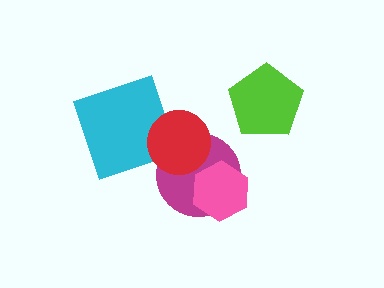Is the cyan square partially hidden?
Yes, it is partially covered by another shape.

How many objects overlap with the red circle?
2 objects overlap with the red circle.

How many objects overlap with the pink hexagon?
1 object overlaps with the pink hexagon.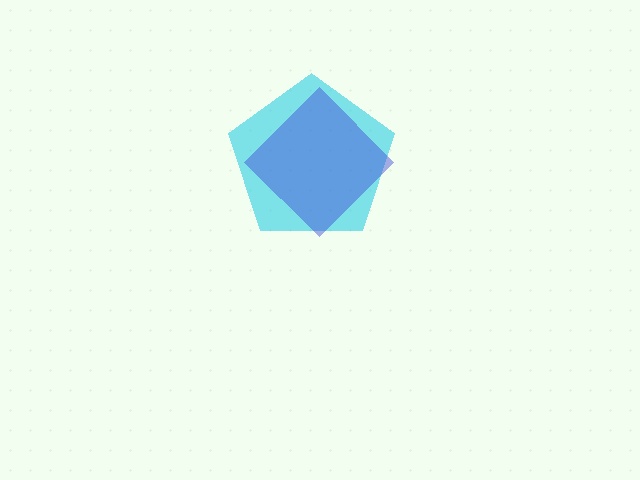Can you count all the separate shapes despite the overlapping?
Yes, there are 2 separate shapes.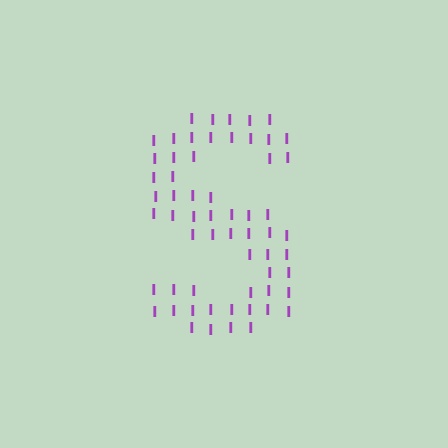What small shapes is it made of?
It is made of small letter I's.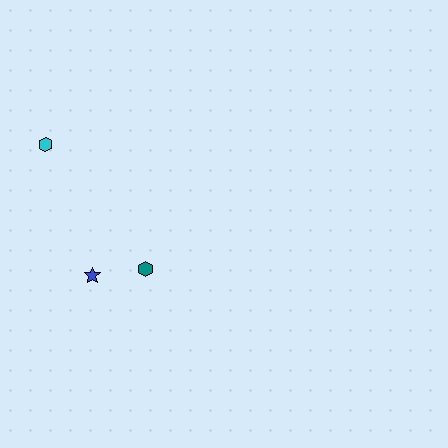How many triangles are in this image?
There are no triangles.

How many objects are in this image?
There are 3 objects.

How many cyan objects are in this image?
There is 1 cyan object.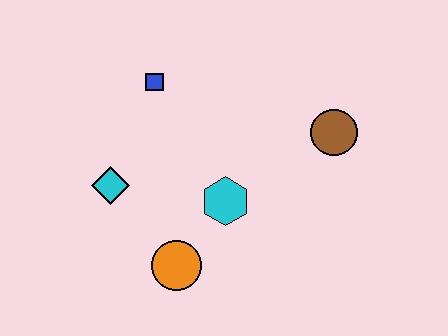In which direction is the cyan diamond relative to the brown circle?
The cyan diamond is to the left of the brown circle.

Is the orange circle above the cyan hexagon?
No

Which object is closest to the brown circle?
The cyan hexagon is closest to the brown circle.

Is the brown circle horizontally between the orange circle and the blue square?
No